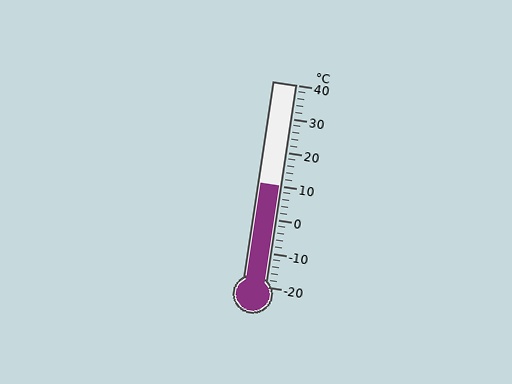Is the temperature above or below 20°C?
The temperature is below 20°C.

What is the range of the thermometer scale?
The thermometer scale ranges from -20°C to 40°C.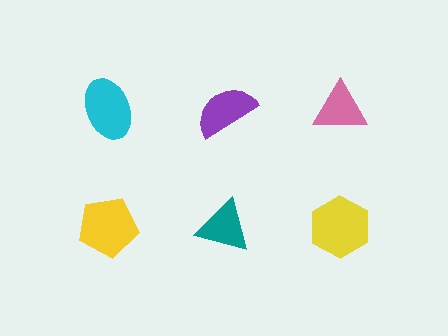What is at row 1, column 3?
A pink triangle.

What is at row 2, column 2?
A teal triangle.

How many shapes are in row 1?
3 shapes.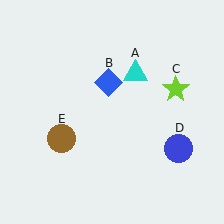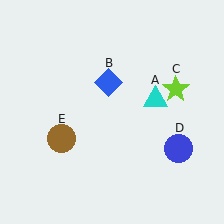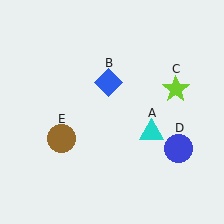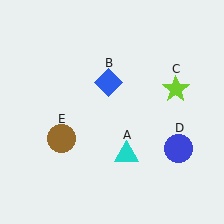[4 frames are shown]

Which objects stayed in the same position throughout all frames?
Blue diamond (object B) and lime star (object C) and blue circle (object D) and brown circle (object E) remained stationary.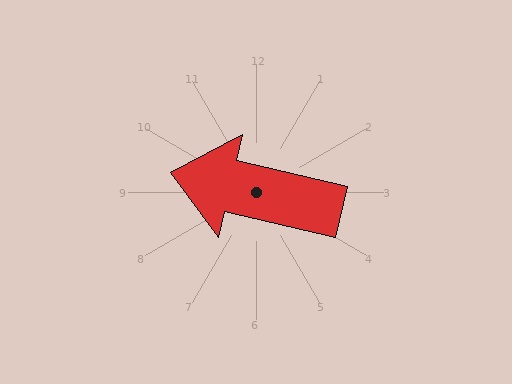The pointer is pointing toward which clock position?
Roughly 9 o'clock.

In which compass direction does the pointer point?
West.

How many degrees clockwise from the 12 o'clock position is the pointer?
Approximately 283 degrees.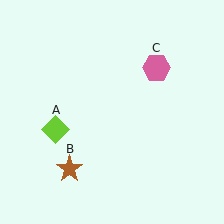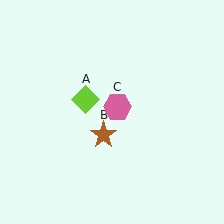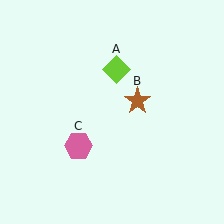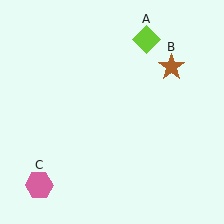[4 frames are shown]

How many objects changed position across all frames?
3 objects changed position: lime diamond (object A), brown star (object B), pink hexagon (object C).